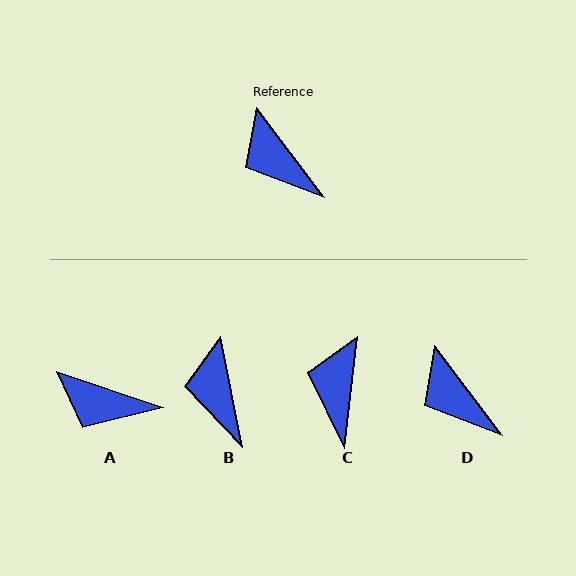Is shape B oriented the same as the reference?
No, it is off by about 26 degrees.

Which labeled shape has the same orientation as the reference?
D.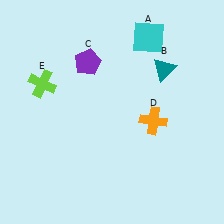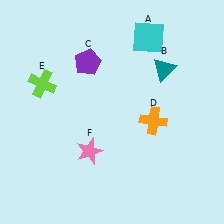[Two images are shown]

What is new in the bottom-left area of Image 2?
A pink star (F) was added in the bottom-left area of Image 2.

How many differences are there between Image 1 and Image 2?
There is 1 difference between the two images.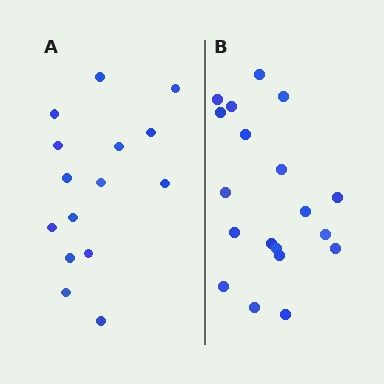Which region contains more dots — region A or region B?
Region B (the right region) has more dots.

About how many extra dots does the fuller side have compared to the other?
Region B has about 4 more dots than region A.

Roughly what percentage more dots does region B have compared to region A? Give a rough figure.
About 25% more.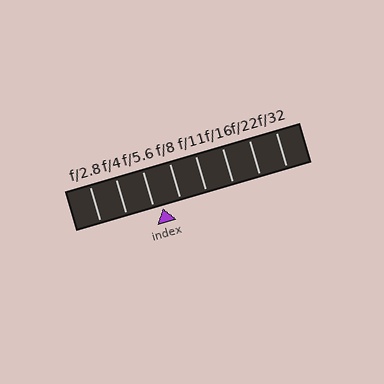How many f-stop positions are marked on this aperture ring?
There are 8 f-stop positions marked.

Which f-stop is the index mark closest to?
The index mark is closest to f/5.6.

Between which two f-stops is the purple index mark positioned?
The index mark is between f/5.6 and f/8.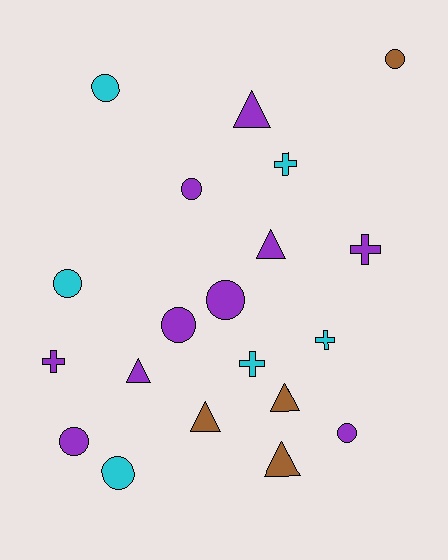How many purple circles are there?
There are 5 purple circles.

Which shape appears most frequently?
Circle, with 9 objects.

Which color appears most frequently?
Purple, with 10 objects.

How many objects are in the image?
There are 20 objects.